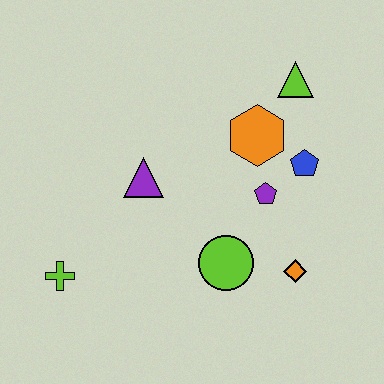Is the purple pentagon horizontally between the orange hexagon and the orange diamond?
Yes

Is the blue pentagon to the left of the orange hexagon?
No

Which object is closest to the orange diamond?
The lime circle is closest to the orange diamond.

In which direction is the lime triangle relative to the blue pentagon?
The lime triangle is above the blue pentagon.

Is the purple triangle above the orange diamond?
Yes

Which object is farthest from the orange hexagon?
The lime cross is farthest from the orange hexagon.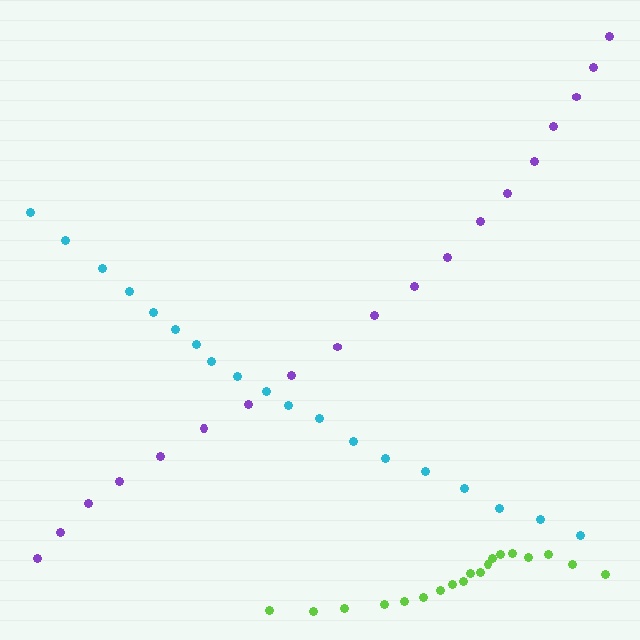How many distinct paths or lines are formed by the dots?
There are 3 distinct paths.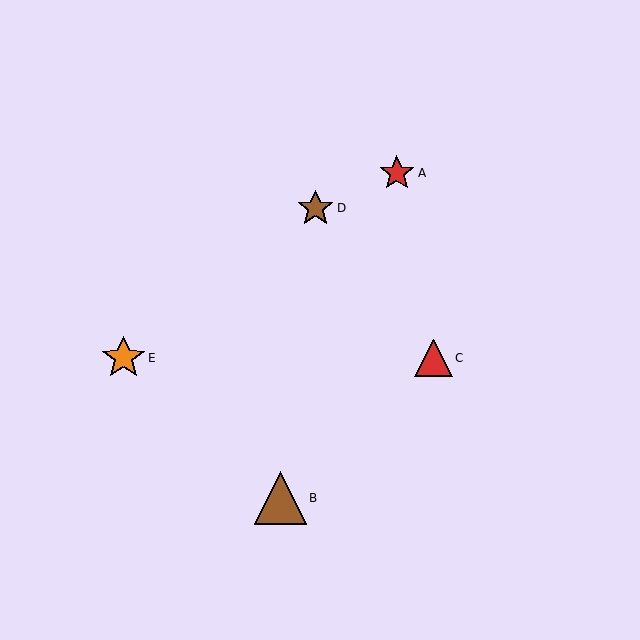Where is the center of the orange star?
The center of the orange star is at (123, 358).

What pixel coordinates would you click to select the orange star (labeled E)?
Click at (123, 358) to select the orange star E.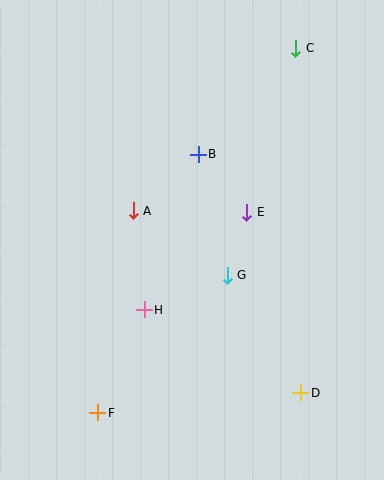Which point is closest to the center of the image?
Point G at (227, 275) is closest to the center.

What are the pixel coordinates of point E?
Point E is at (247, 212).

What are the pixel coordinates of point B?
Point B is at (198, 154).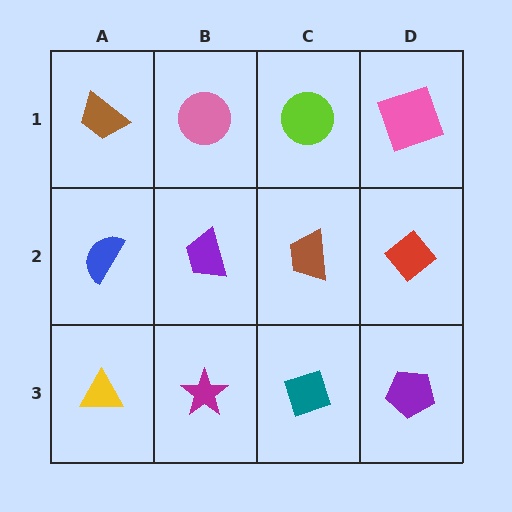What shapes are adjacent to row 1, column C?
A brown trapezoid (row 2, column C), a pink circle (row 1, column B), a pink square (row 1, column D).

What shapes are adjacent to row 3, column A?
A blue semicircle (row 2, column A), a magenta star (row 3, column B).